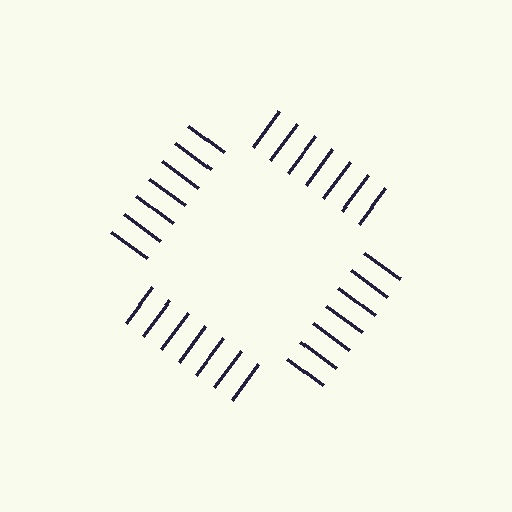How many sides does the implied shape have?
4 sides — the line-ends trace a square.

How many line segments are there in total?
28 — 7 along each of the 4 edges.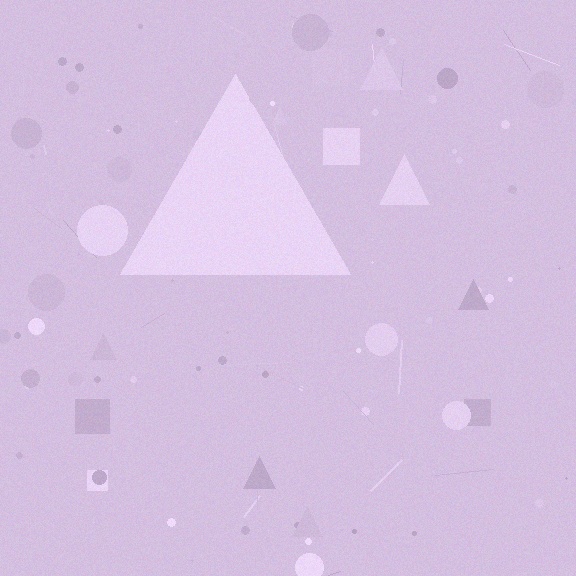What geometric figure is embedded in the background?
A triangle is embedded in the background.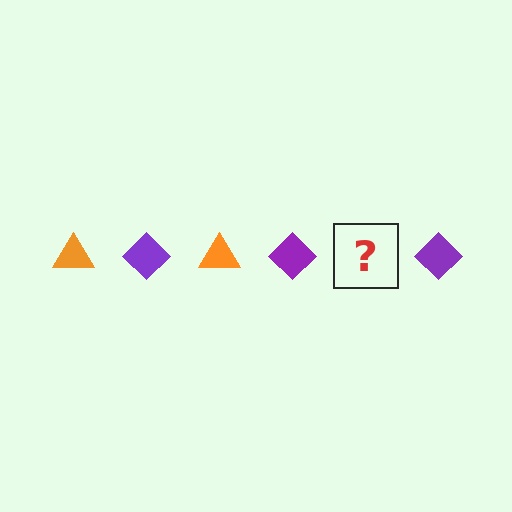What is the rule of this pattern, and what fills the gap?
The rule is that the pattern alternates between orange triangle and purple diamond. The gap should be filled with an orange triangle.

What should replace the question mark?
The question mark should be replaced with an orange triangle.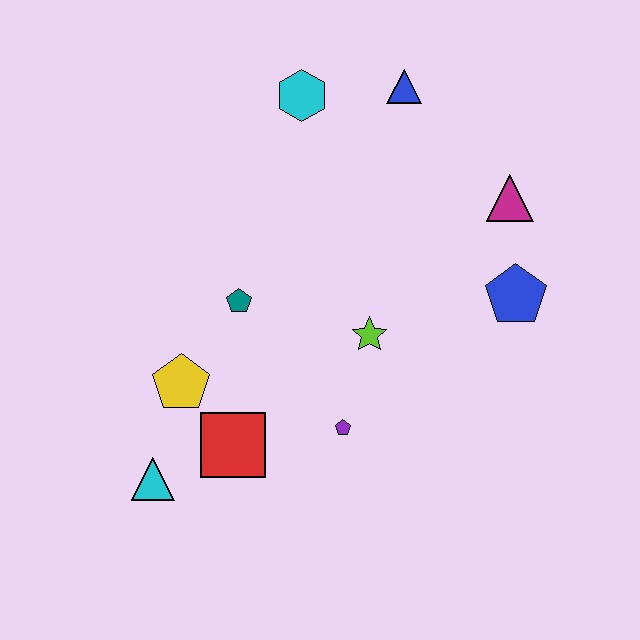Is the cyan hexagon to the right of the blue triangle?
No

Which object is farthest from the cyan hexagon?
The cyan triangle is farthest from the cyan hexagon.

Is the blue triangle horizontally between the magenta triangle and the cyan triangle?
Yes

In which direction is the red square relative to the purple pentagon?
The red square is to the left of the purple pentagon.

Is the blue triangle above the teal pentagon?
Yes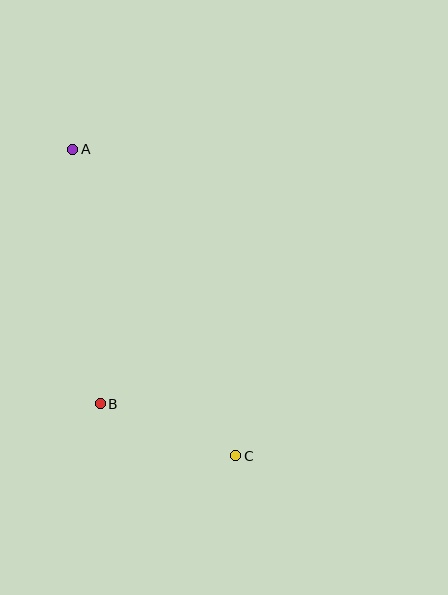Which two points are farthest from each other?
Points A and C are farthest from each other.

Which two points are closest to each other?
Points B and C are closest to each other.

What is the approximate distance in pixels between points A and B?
The distance between A and B is approximately 256 pixels.